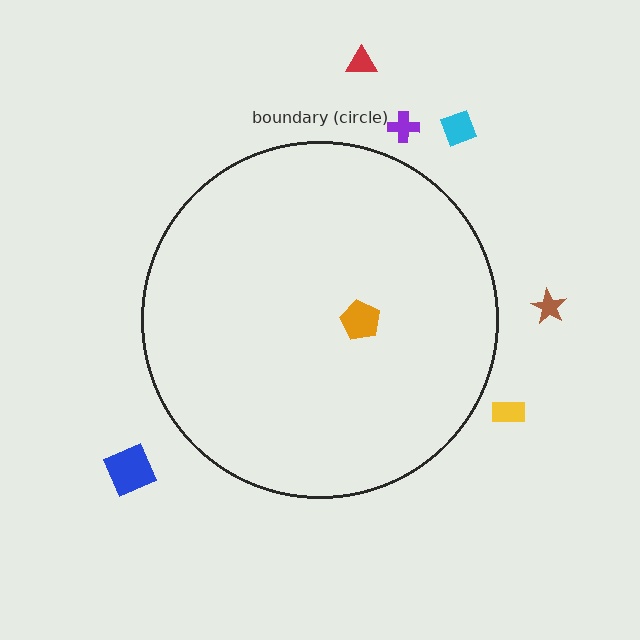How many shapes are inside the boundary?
1 inside, 6 outside.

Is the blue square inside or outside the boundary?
Outside.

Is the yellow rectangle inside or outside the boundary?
Outside.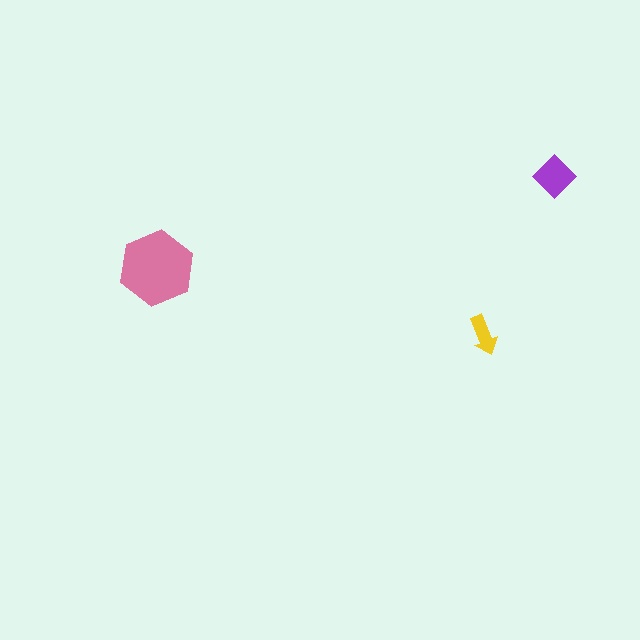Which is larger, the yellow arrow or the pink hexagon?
The pink hexagon.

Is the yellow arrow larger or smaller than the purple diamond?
Smaller.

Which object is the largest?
The pink hexagon.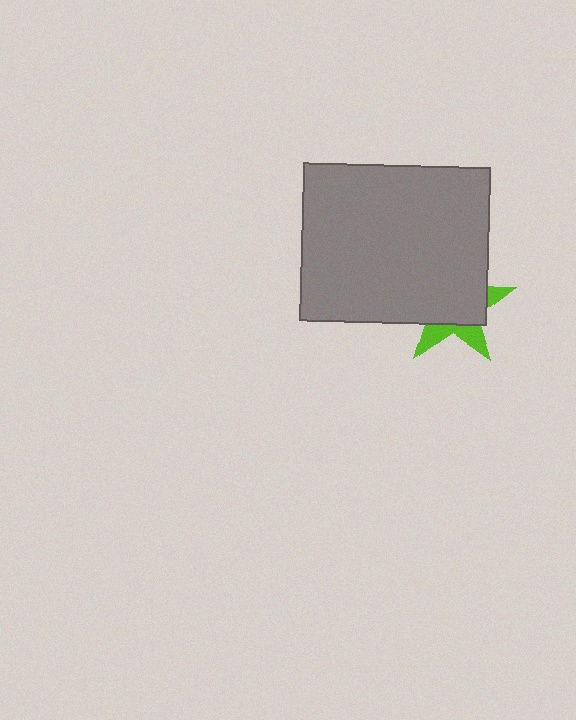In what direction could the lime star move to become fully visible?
The lime star could move toward the lower-right. That would shift it out from behind the gray rectangle entirely.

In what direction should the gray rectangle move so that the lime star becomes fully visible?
The gray rectangle should move toward the upper-left. That is the shortest direction to clear the overlap and leave the lime star fully visible.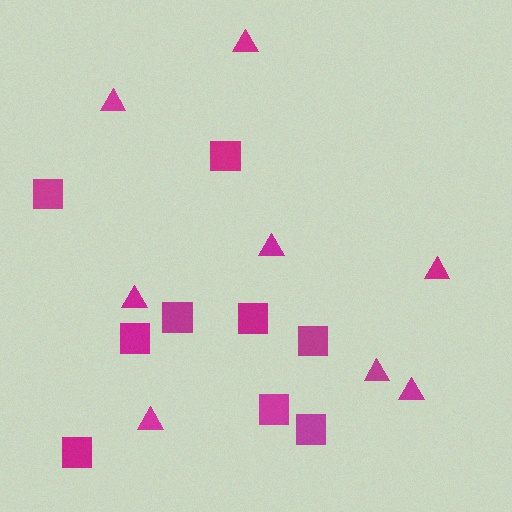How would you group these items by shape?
There are 2 groups: one group of squares (9) and one group of triangles (8).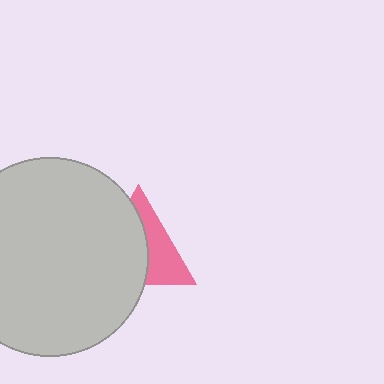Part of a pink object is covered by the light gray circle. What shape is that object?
It is a triangle.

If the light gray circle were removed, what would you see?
You would see the complete pink triangle.